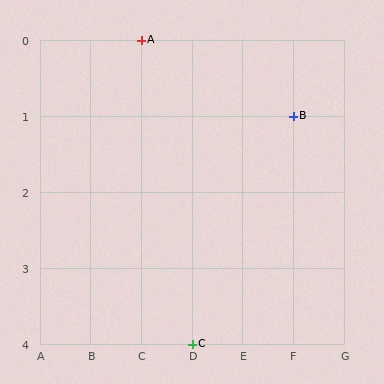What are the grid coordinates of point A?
Point A is at grid coordinates (C, 0).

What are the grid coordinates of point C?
Point C is at grid coordinates (D, 4).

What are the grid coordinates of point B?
Point B is at grid coordinates (F, 1).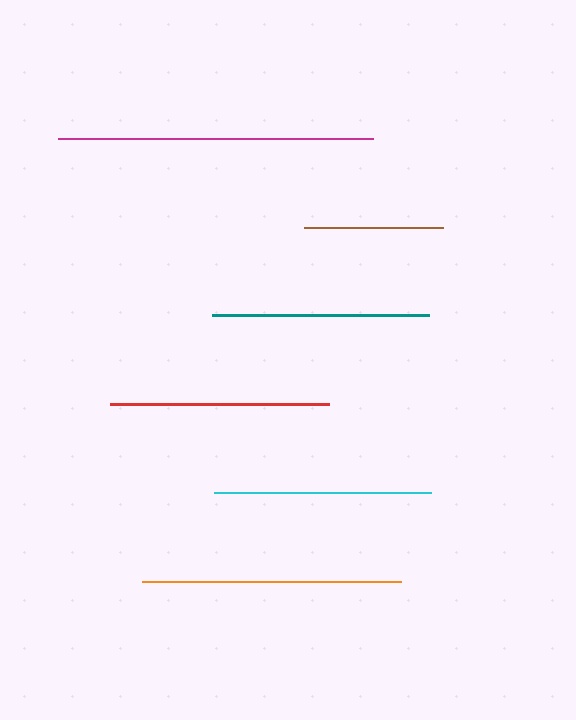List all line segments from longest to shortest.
From longest to shortest: magenta, orange, red, cyan, teal, brown.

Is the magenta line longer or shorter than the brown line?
The magenta line is longer than the brown line.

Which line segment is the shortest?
The brown line is the shortest at approximately 139 pixels.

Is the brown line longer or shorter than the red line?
The red line is longer than the brown line.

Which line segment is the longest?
The magenta line is the longest at approximately 315 pixels.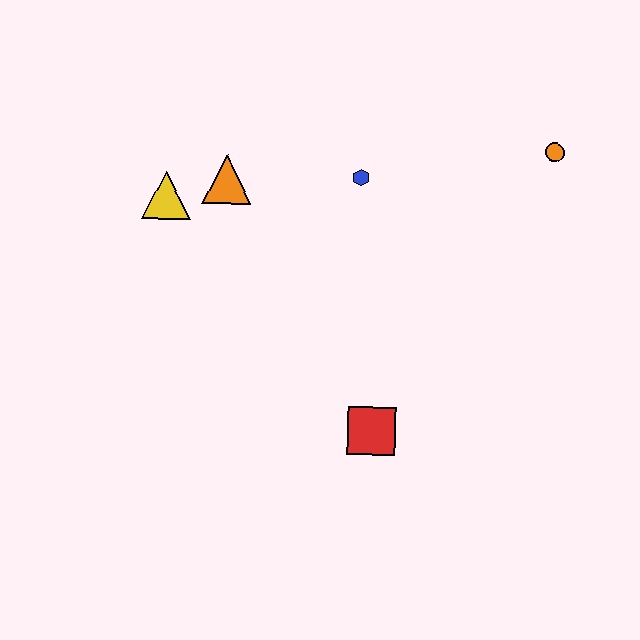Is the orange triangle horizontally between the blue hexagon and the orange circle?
No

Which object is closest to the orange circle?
The blue hexagon is closest to the orange circle.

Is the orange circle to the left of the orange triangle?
No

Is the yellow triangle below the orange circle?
Yes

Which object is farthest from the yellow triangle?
The orange circle is farthest from the yellow triangle.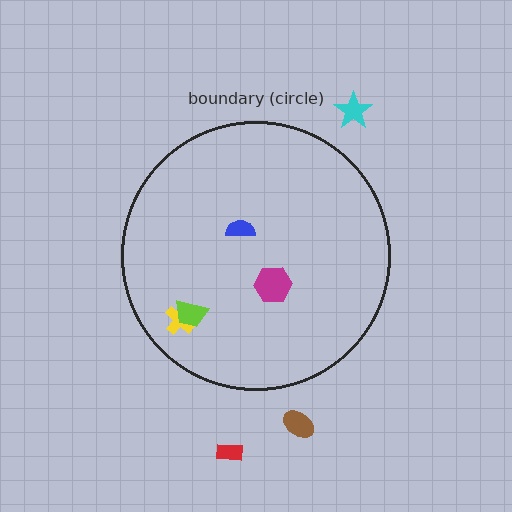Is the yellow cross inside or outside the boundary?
Inside.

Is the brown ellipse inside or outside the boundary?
Outside.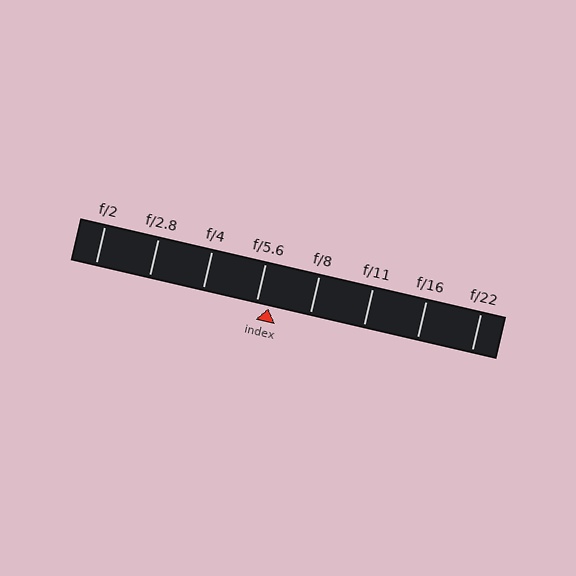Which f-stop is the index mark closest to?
The index mark is closest to f/5.6.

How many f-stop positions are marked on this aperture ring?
There are 8 f-stop positions marked.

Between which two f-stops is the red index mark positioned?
The index mark is between f/5.6 and f/8.